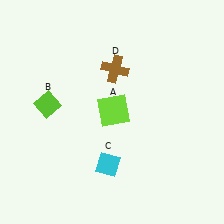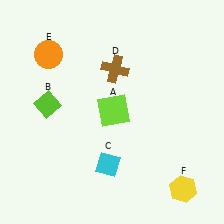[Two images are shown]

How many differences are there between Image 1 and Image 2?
There are 2 differences between the two images.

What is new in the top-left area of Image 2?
An orange circle (E) was added in the top-left area of Image 2.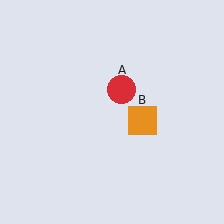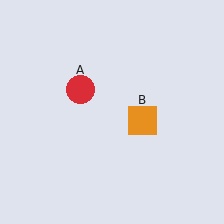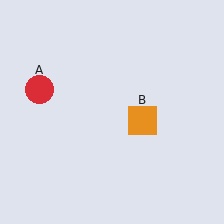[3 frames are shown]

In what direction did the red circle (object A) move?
The red circle (object A) moved left.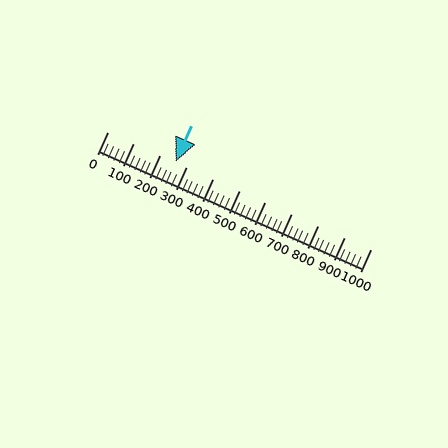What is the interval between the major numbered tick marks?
The major tick marks are spaced 100 units apart.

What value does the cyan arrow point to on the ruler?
The cyan arrow points to approximately 260.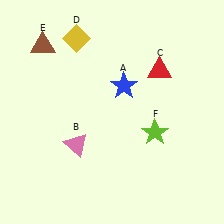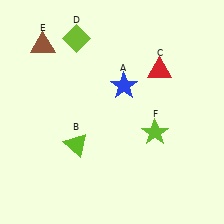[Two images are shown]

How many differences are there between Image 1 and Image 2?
There are 2 differences between the two images.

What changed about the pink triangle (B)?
In Image 1, B is pink. In Image 2, it changed to lime.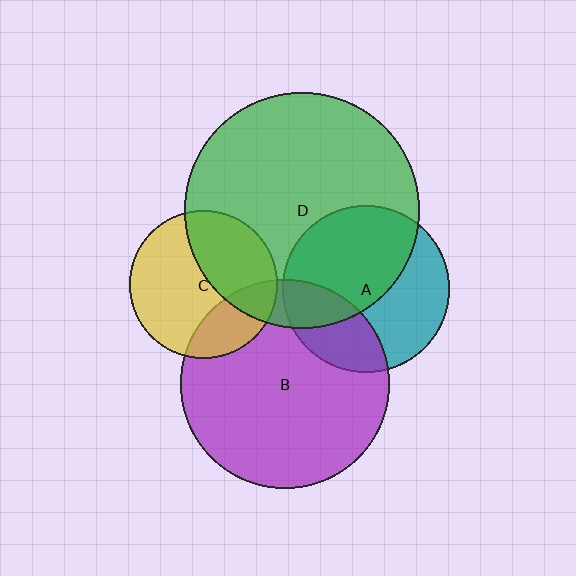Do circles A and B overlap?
Yes.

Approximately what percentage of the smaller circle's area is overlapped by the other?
Approximately 30%.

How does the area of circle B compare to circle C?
Approximately 2.0 times.